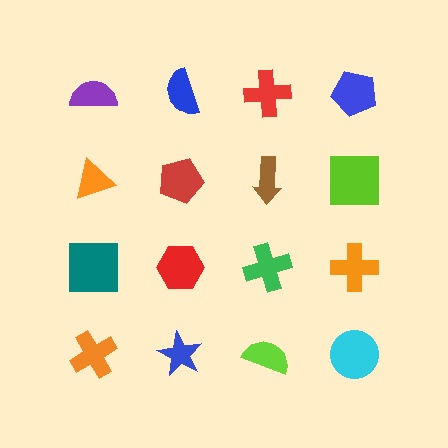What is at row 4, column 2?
A blue star.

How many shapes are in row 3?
4 shapes.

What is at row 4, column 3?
A lime semicircle.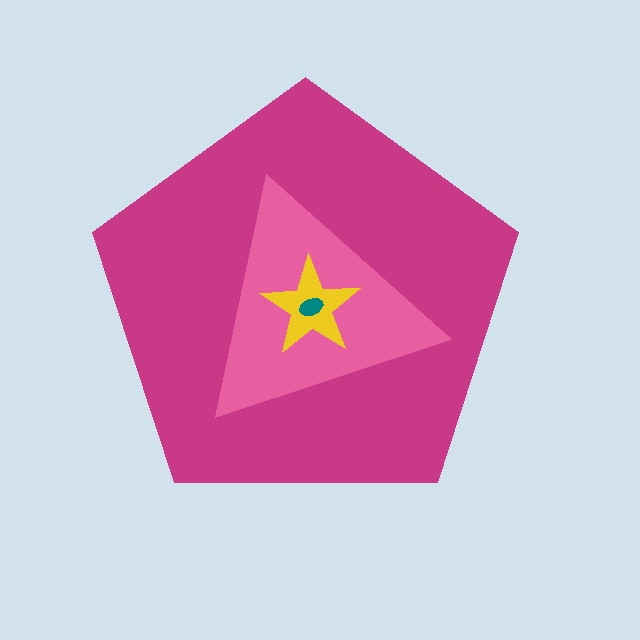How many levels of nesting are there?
4.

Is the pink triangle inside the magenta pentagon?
Yes.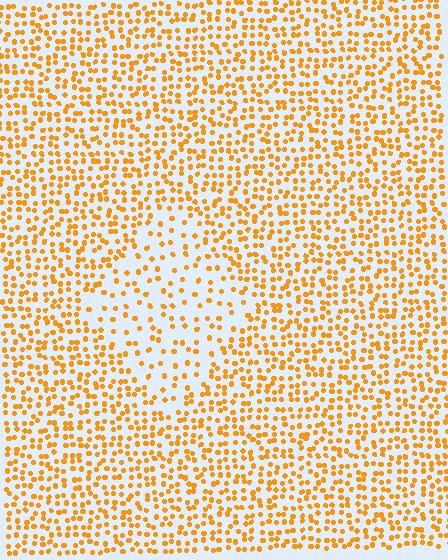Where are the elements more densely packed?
The elements are more densely packed outside the diamond boundary.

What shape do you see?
I see a diamond.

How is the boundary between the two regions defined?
The boundary is defined by a change in element density (approximately 2.1x ratio). All elements are the same color, size, and shape.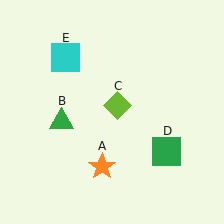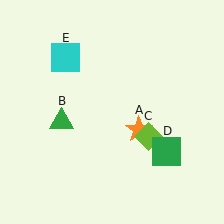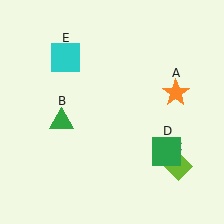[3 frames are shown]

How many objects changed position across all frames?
2 objects changed position: orange star (object A), lime diamond (object C).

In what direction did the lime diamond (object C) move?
The lime diamond (object C) moved down and to the right.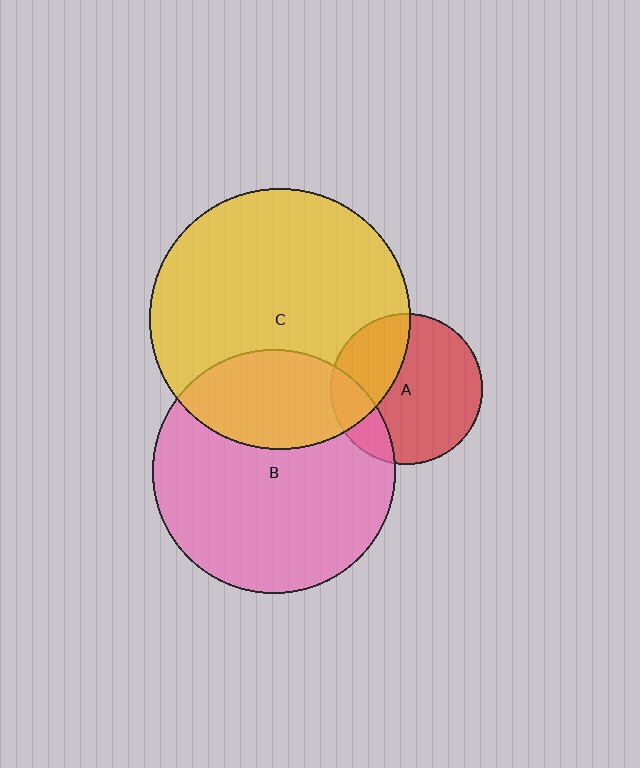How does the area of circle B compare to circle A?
Approximately 2.6 times.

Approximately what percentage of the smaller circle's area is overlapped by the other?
Approximately 20%.